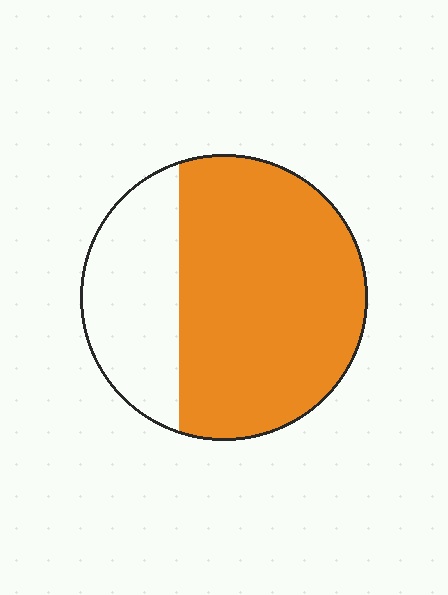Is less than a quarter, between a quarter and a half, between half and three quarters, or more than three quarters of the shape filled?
Between half and three quarters.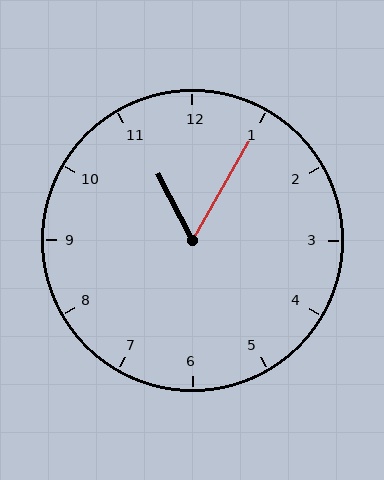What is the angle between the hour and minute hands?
Approximately 58 degrees.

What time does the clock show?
11:05.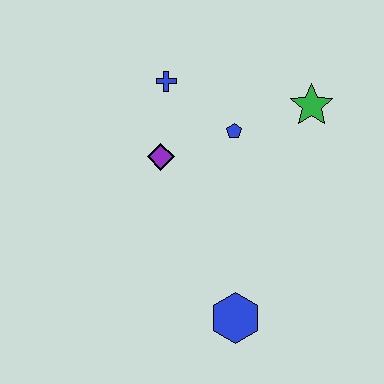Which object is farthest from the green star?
The blue hexagon is farthest from the green star.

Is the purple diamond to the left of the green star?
Yes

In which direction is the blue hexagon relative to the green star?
The blue hexagon is below the green star.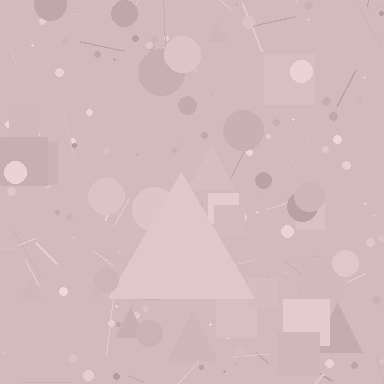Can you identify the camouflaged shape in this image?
The camouflaged shape is a triangle.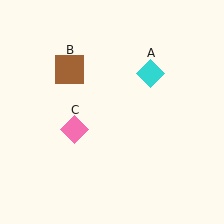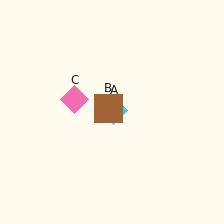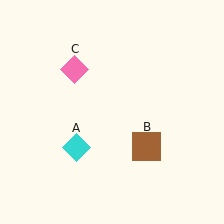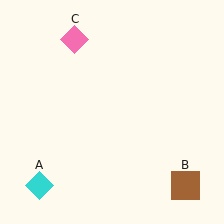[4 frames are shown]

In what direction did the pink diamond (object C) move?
The pink diamond (object C) moved up.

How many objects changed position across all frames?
3 objects changed position: cyan diamond (object A), brown square (object B), pink diamond (object C).